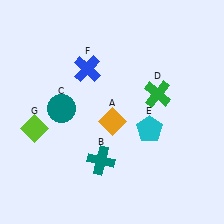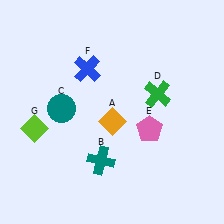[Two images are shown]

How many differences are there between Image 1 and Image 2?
There is 1 difference between the two images.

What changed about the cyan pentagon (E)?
In Image 1, E is cyan. In Image 2, it changed to pink.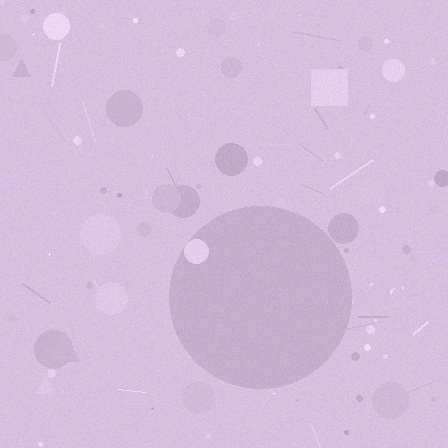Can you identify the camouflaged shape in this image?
The camouflaged shape is a circle.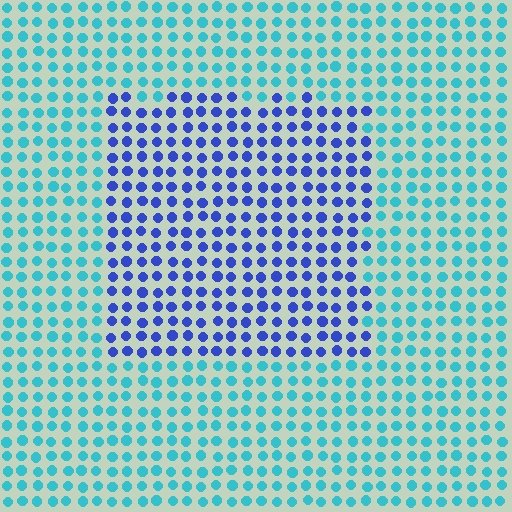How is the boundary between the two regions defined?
The boundary is defined purely by a slight shift in hue (about 49 degrees). Spacing, size, and orientation are identical on both sides.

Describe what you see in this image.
The image is filled with small cyan elements in a uniform arrangement. A rectangle-shaped region is visible where the elements are tinted to a slightly different hue, forming a subtle color boundary.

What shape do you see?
I see a rectangle.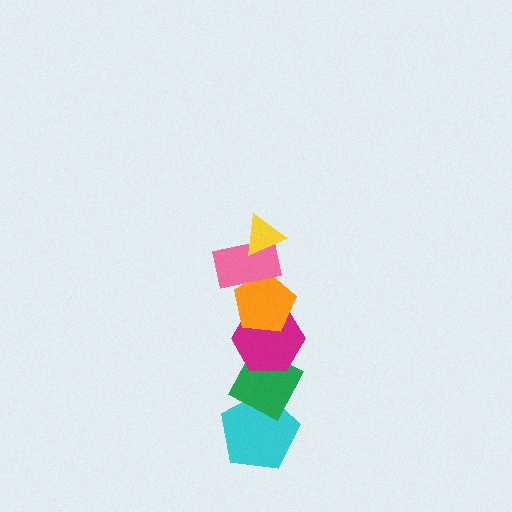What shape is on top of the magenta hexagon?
The orange pentagon is on top of the magenta hexagon.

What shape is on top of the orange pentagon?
The pink rectangle is on top of the orange pentagon.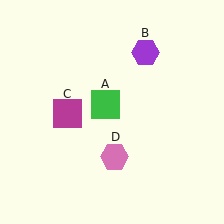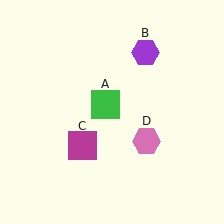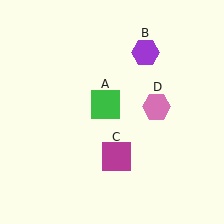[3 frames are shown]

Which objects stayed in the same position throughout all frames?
Green square (object A) and purple hexagon (object B) remained stationary.